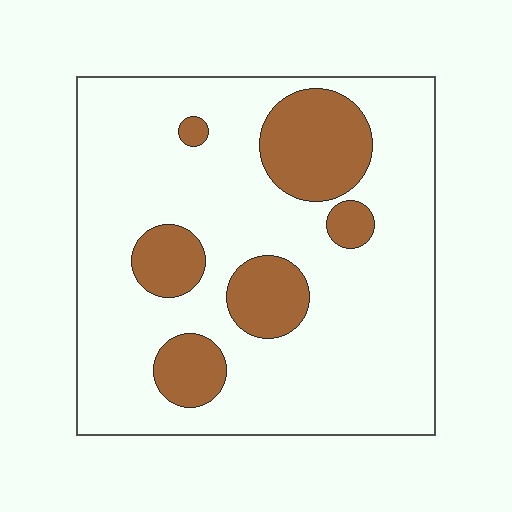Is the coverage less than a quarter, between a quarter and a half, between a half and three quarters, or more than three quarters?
Less than a quarter.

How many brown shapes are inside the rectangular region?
6.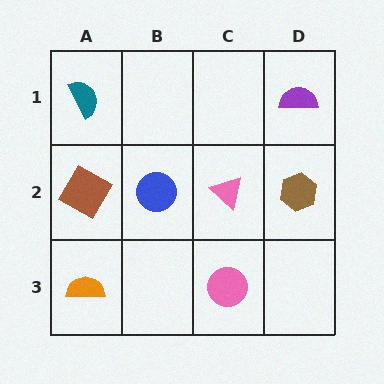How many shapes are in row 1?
2 shapes.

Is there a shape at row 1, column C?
No, that cell is empty.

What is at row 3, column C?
A pink circle.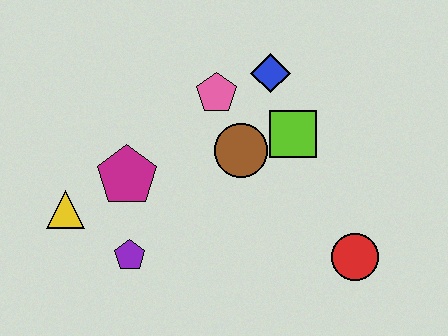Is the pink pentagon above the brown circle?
Yes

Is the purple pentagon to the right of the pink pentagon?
No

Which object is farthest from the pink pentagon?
The red circle is farthest from the pink pentagon.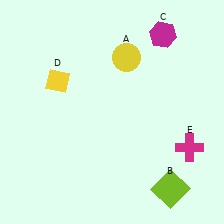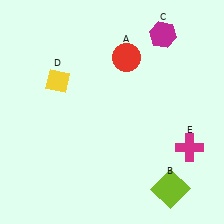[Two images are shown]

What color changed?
The circle (A) changed from yellow in Image 1 to red in Image 2.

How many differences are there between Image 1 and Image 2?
There is 1 difference between the two images.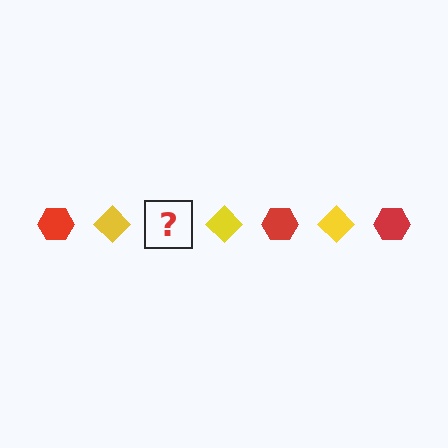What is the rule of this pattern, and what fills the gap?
The rule is that the pattern alternates between red hexagon and yellow diamond. The gap should be filled with a red hexagon.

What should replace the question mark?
The question mark should be replaced with a red hexagon.